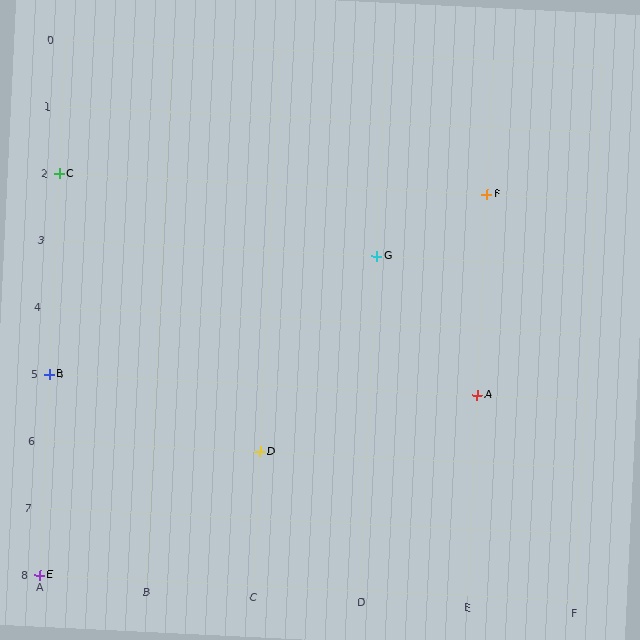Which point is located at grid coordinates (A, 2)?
Point C is at (A, 2).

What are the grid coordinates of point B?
Point B is at grid coordinates (A, 5).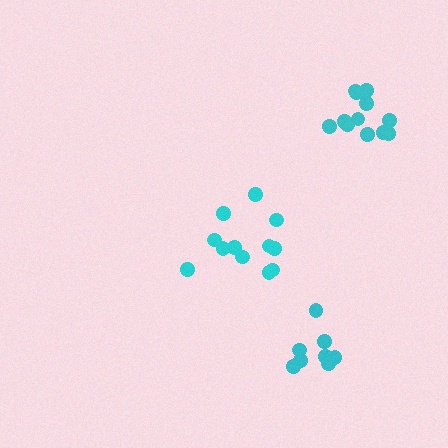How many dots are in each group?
Group 1: 12 dots, Group 2: 8 dots, Group 3: 12 dots (32 total).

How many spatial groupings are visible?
There are 3 spatial groupings.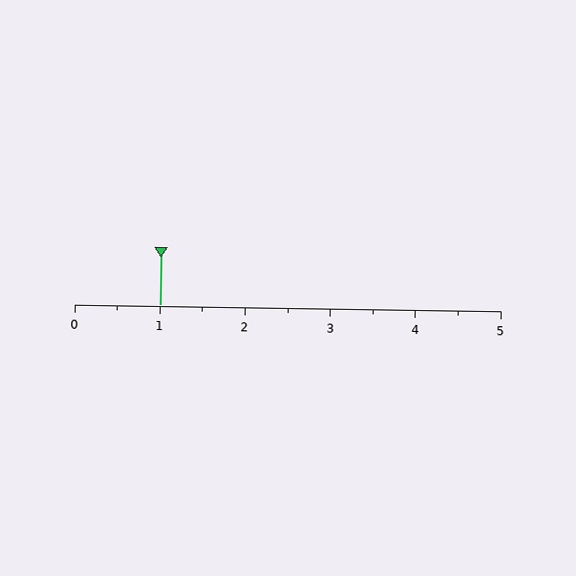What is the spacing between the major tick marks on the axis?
The major ticks are spaced 1 apart.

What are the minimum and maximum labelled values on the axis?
The axis runs from 0 to 5.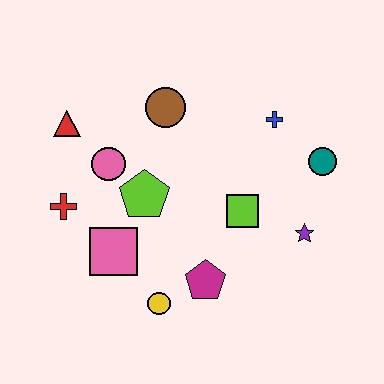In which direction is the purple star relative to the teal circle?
The purple star is below the teal circle.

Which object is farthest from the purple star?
The red triangle is farthest from the purple star.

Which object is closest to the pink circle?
The lime pentagon is closest to the pink circle.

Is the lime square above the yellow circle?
Yes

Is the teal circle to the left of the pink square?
No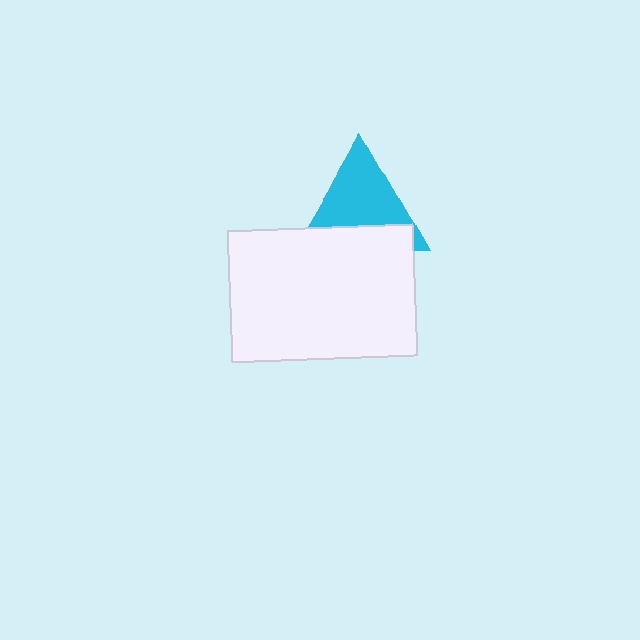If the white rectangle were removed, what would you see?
You would see the complete cyan triangle.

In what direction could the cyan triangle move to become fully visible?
The cyan triangle could move up. That would shift it out from behind the white rectangle entirely.